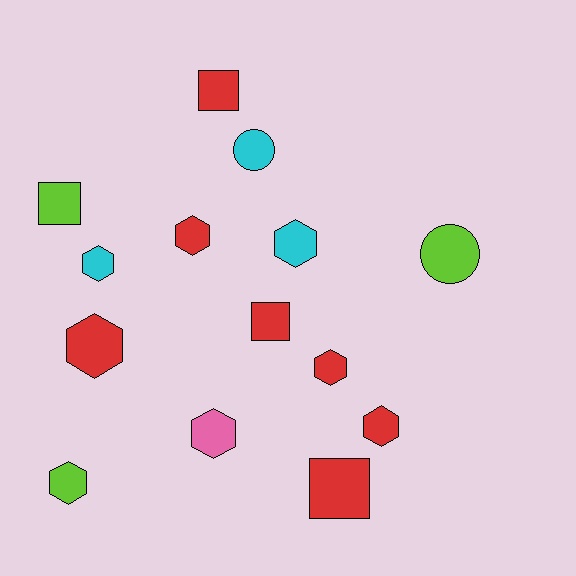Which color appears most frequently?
Red, with 7 objects.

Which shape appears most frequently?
Hexagon, with 8 objects.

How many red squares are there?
There are 3 red squares.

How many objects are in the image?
There are 14 objects.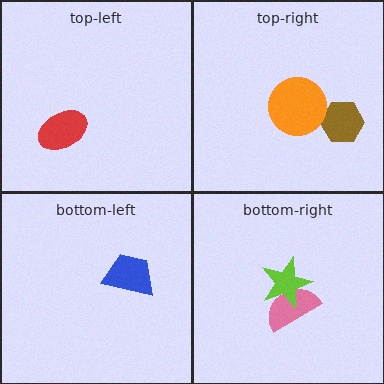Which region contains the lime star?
The bottom-right region.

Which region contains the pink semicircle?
The bottom-right region.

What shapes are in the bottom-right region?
The pink semicircle, the lime star.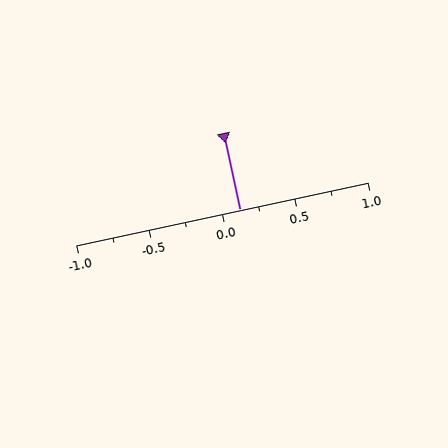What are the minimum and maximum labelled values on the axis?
The axis runs from -1.0 to 1.0.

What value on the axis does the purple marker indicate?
The marker indicates approximately 0.12.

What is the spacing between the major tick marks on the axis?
The major ticks are spaced 0.5 apart.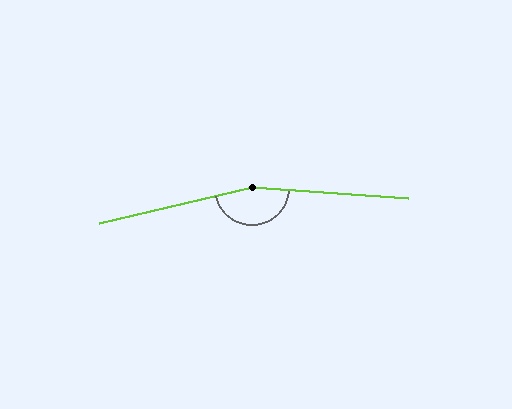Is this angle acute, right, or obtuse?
It is obtuse.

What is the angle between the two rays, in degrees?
Approximately 163 degrees.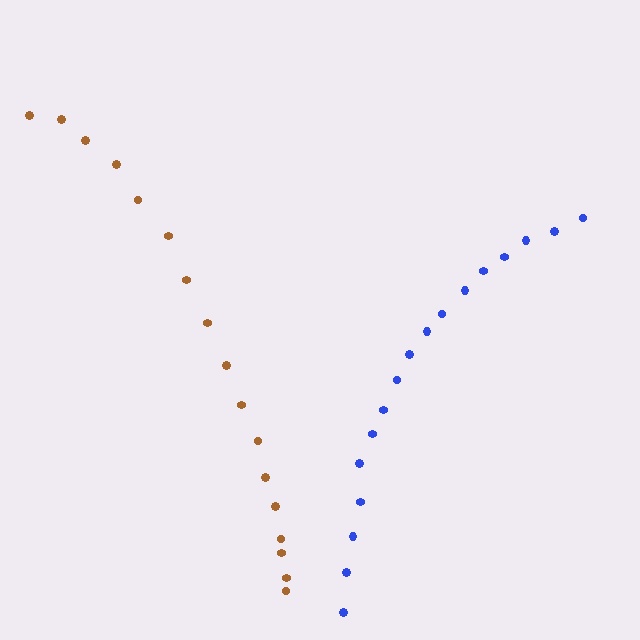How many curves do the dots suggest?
There are 2 distinct paths.